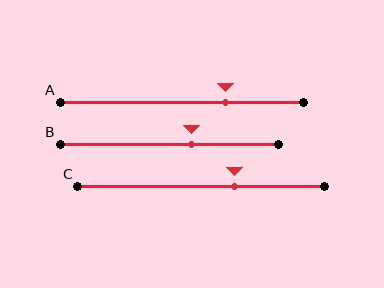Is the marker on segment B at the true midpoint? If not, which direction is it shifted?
No, the marker on segment B is shifted to the right by about 10% of the segment length.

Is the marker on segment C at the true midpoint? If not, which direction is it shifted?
No, the marker on segment C is shifted to the right by about 14% of the segment length.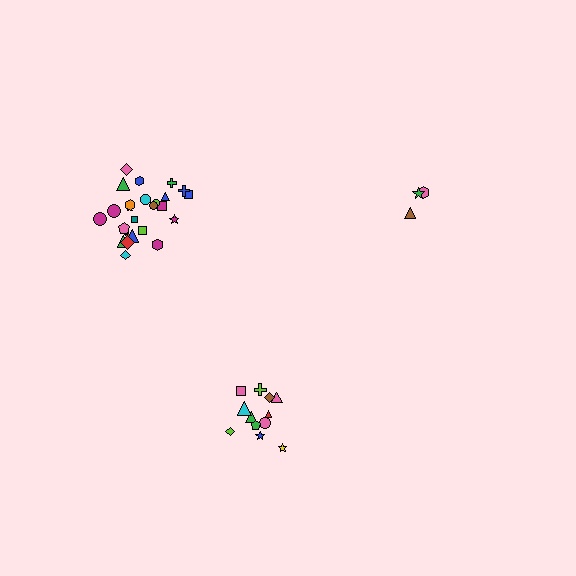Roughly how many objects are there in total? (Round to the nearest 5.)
Roughly 40 objects in total.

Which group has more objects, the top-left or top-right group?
The top-left group.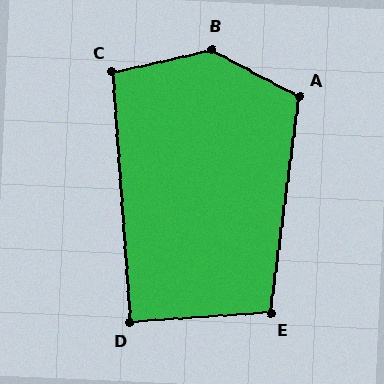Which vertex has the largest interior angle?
B, at approximately 139 degrees.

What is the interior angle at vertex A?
Approximately 111 degrees (obtuse).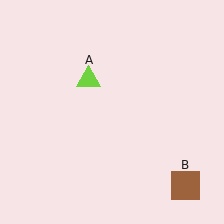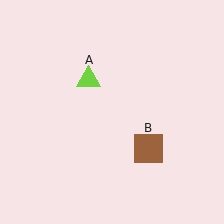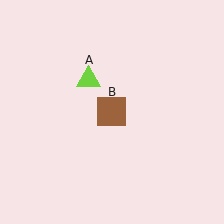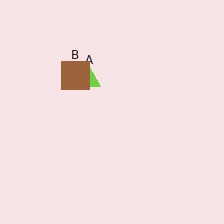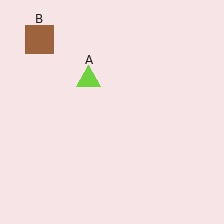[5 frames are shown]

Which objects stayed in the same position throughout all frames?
Lime triangle (object A) remained stationary.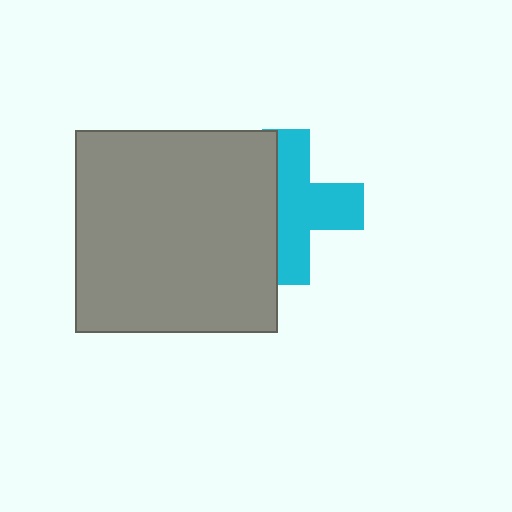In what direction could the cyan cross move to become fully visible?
The cyan cross could move right. That would shift it out from behind the gray square entirely.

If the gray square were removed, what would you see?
You would see the complete cyan cross.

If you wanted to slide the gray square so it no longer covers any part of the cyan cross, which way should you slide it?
Slide it left — that is the most direct way to separate the two shapes.